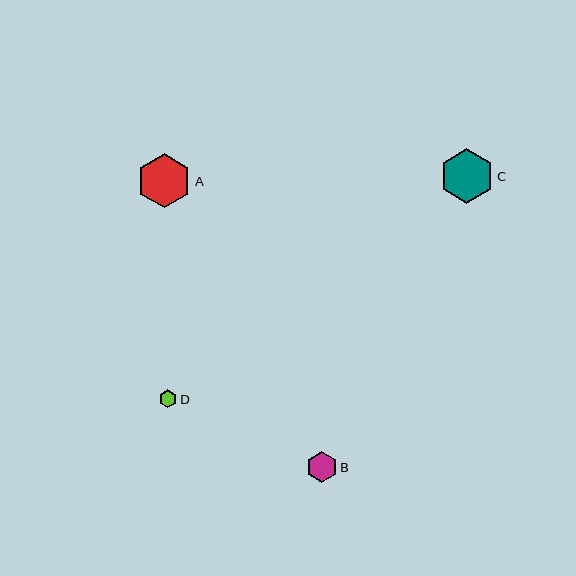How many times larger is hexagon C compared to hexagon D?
Hexagon C is approximately 3.1 times the size of hexagon D.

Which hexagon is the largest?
Hexagon A is the largest with a size of approximately 54 pixels.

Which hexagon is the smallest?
Hexagon D is the smallest with a size of approximately 18 pixels.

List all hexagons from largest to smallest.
From largest to smallest: A, C, B, D.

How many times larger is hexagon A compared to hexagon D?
Hexagon A is approximately 3.1 times the size of hexagon D.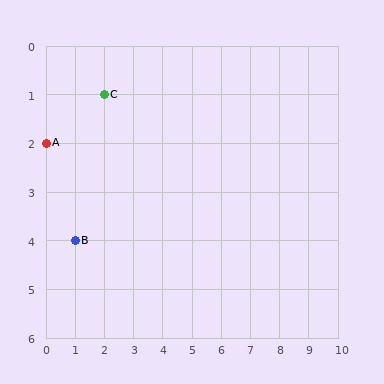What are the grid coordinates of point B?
Point B is at grid coordinates (1, 4).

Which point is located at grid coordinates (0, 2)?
Point A is at (0, 2).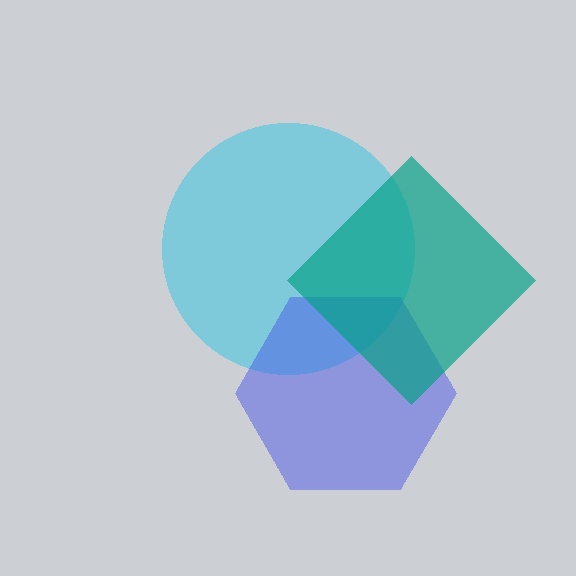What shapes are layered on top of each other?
The layered shapes are: a cyan circle, a blue hexagon, a teal diamond.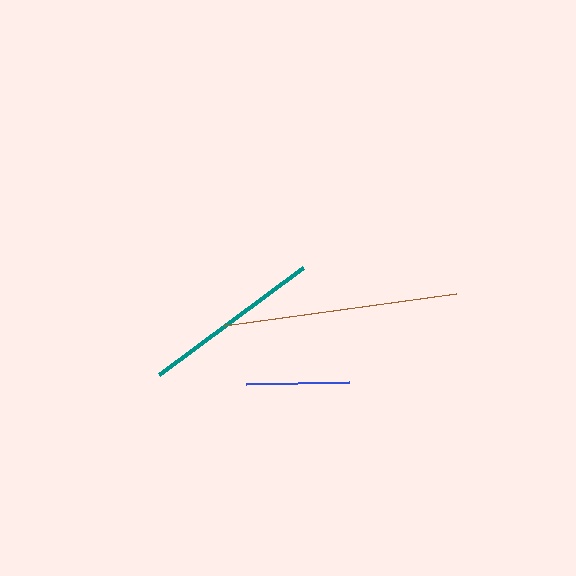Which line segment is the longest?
The brown line is the longest at approximately 234 pixels.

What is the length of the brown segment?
The brown segment is approximately 234 pixels long.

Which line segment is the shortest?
The blue line is the shortest at approximately 103 pixels.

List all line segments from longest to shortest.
From longest to shortest: brown, teal, blue.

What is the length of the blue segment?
The blue segment is approximately 103 pixels long.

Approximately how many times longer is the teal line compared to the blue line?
The teal line is approximately 1.7 times the length of the blue line.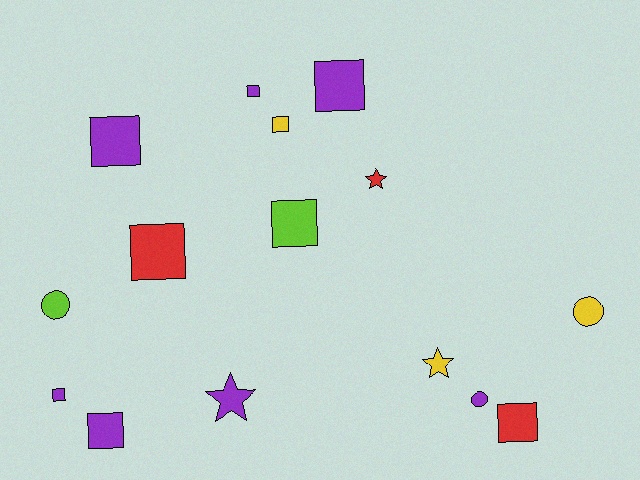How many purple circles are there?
There is 1 purple circle.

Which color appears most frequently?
Purple, with 7 objects.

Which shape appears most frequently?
Square, with 9 objects.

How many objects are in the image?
There are 15 objects.